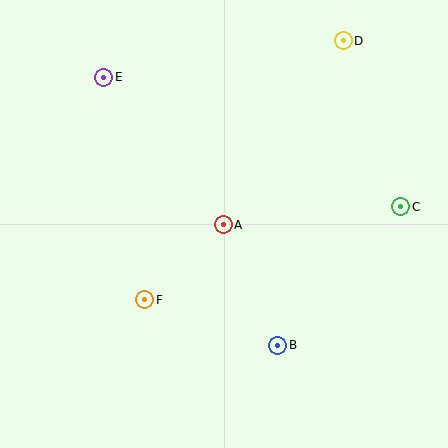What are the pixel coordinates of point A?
Point A is at (223, 225).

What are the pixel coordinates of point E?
Point E is at (104, 77).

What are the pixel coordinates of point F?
Point F is at (145, 300).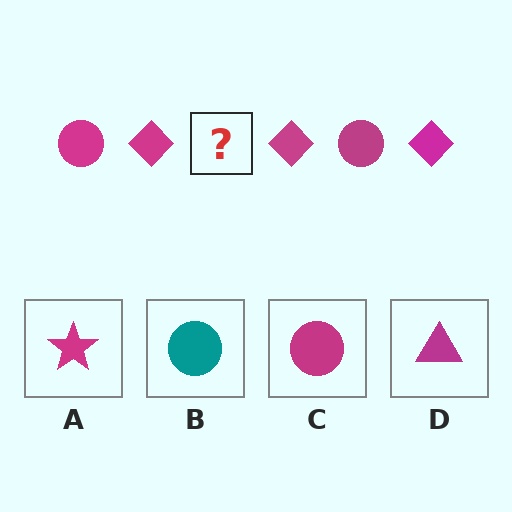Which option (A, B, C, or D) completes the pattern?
C.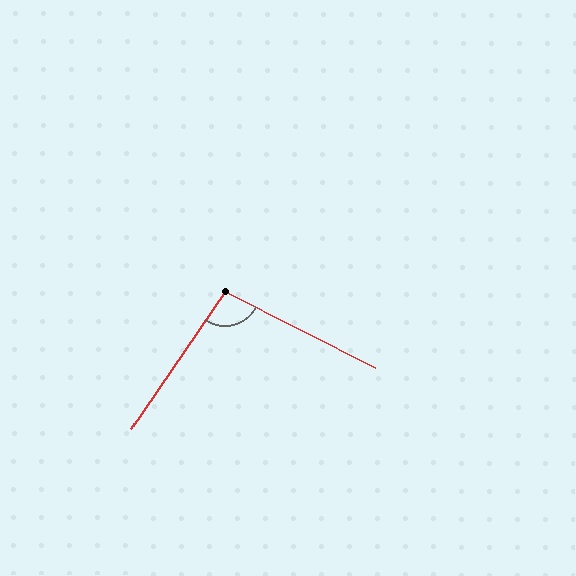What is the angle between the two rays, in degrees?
Approximately 97 degrees.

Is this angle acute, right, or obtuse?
It is obtuse.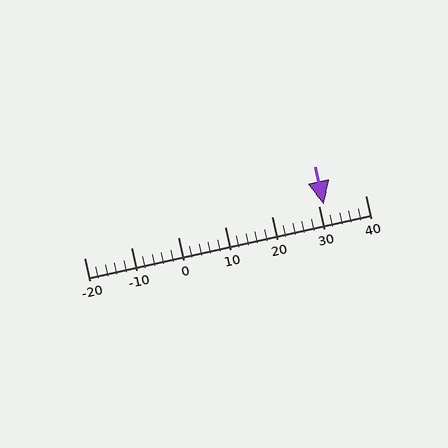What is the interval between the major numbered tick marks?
The major tick marks are spaced 10 units apart.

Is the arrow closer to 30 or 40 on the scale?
The arrow is closer to 30.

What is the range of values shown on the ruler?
The ruler shows values from -20 to 40.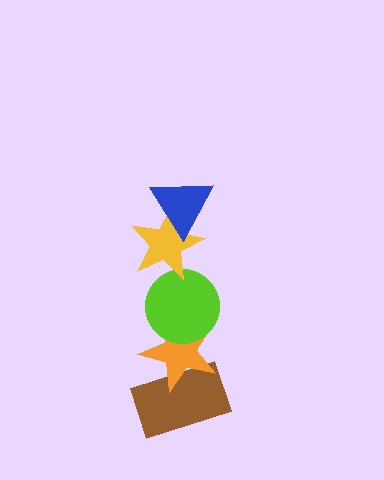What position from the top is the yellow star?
The yellow star is 2nd from the top.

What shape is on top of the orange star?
The lime circle is on top of the orange star.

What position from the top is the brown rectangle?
The brown rectangle is 5th from the top.